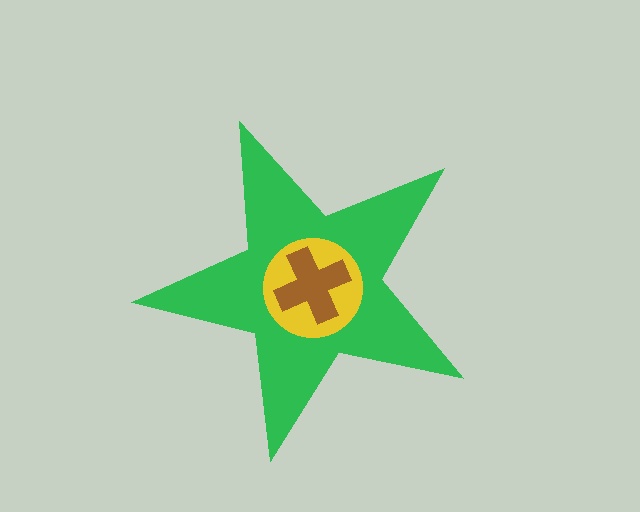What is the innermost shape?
The brown cross.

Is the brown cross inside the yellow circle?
Yes.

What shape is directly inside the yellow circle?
The brown cross.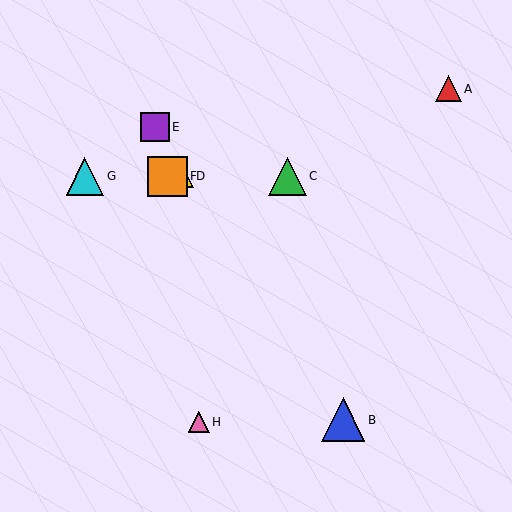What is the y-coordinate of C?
Object C is at y≈176.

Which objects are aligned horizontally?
Objects C, D, F, G are aligned horizontally.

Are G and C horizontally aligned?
Yes, both are at y≈176.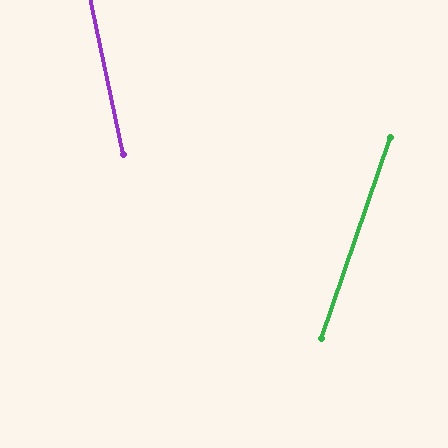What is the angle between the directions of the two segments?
Approximately 31 degrees.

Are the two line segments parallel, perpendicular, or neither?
Neither parallel nor perpendicular — they differ by about 31°.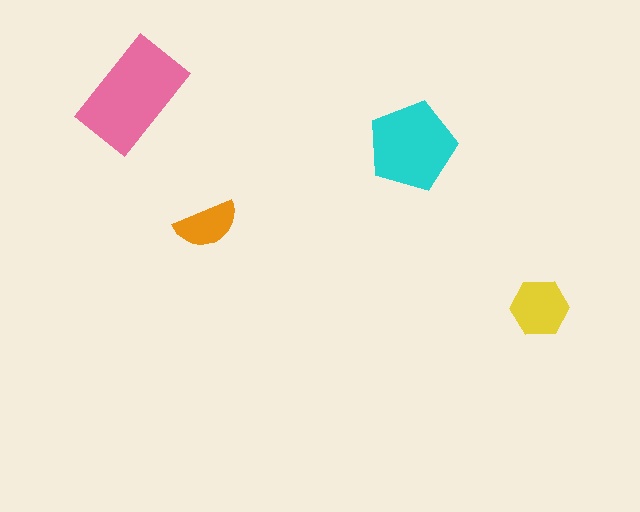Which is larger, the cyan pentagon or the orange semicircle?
The cyan pentagon.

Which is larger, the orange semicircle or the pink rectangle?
The pink rectangle.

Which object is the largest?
The pink rectangle.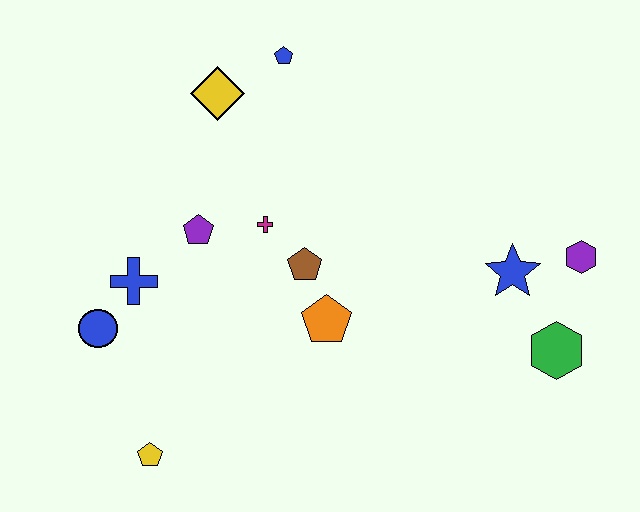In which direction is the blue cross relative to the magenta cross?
The blue cross is to the left of the magenta cross.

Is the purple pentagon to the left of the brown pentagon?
Yes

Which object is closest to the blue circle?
The blue cross is closest to the blue circle.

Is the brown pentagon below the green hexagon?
No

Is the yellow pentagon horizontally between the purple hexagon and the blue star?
No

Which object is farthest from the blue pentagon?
The yellow pentagon is farthest from the blue pentagon.